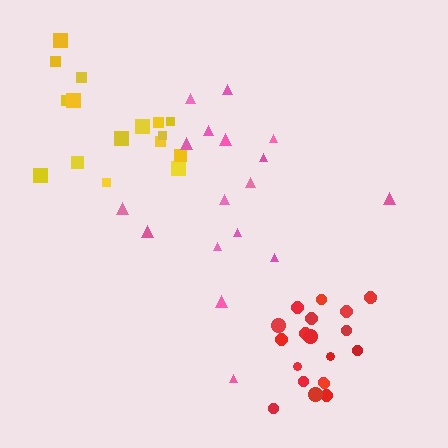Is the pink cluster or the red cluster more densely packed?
Red.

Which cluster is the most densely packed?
Red.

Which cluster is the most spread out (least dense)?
Pink.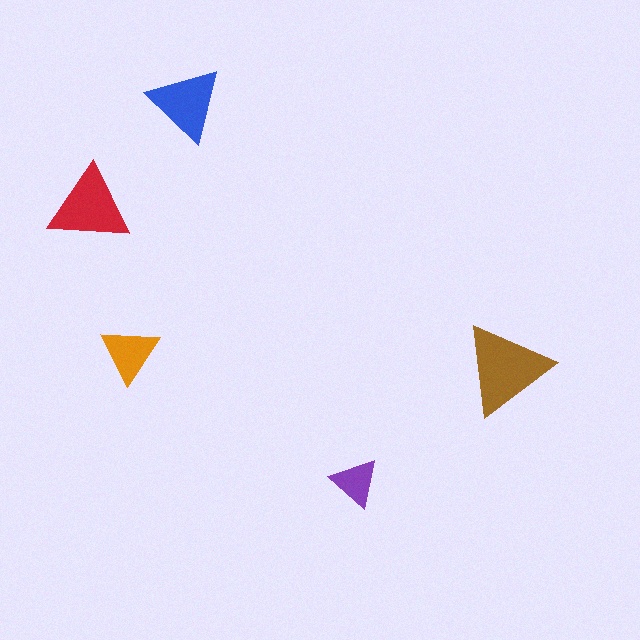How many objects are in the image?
There are 5 objects in the image.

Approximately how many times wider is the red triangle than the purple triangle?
About 1.5 times wider.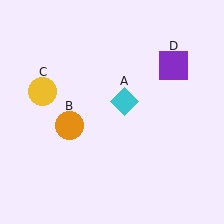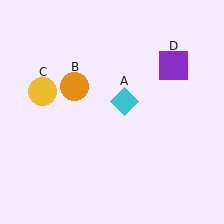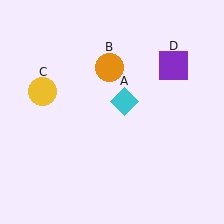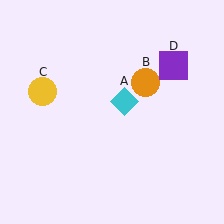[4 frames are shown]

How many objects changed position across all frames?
1 object changed position: orange circle (object B).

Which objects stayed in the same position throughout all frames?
Cyan diamond (object A) and yellow circle (object C) and purple square (object D) remained stationary.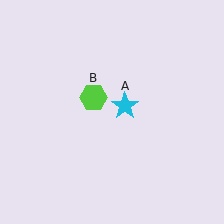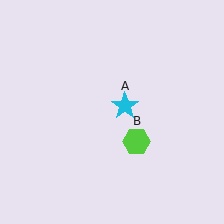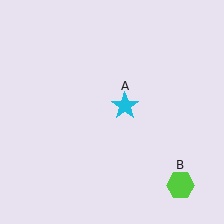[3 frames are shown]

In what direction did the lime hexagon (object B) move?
The lime hexagon (object B) moved down and to the right.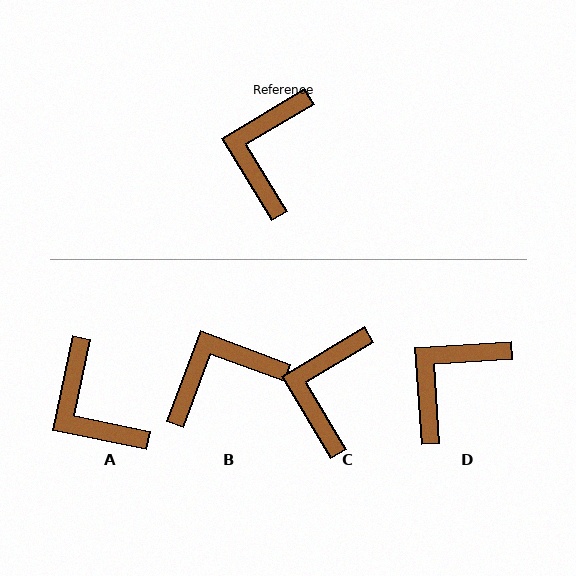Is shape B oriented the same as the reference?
No, it is off by about 51 degrees.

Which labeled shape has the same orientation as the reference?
C.